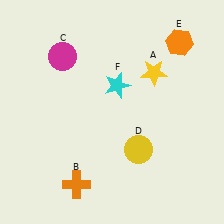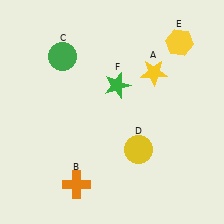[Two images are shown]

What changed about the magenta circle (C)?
In Image 1, C is magenta. In Image 2, it changed to green.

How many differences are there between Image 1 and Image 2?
There are 3 differences between the two images.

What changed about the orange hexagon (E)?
In Image 1, E is orange. In Image 2, it changed to yellow.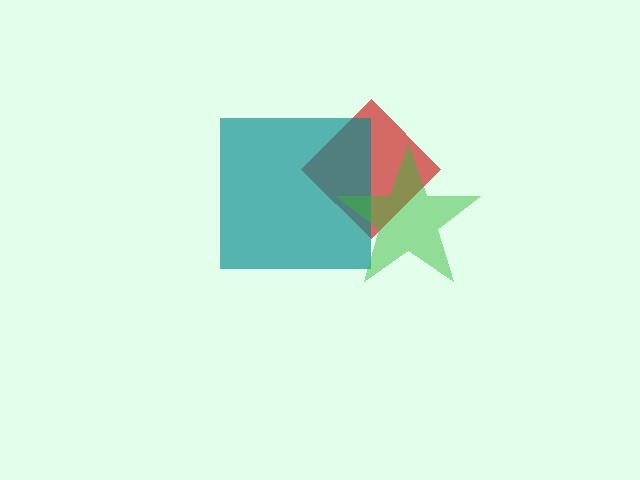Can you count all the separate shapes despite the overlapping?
Yes, there are 3 separate shapes.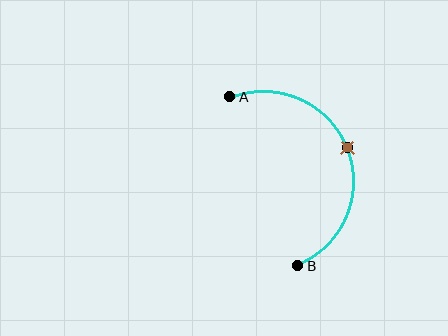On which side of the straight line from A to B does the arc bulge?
The arc bulges to the right of the straight line connecting A and B.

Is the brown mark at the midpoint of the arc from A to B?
Yes. The brown mark lies on the arc at equal arc-length from both A and B — it is the arc midpoint.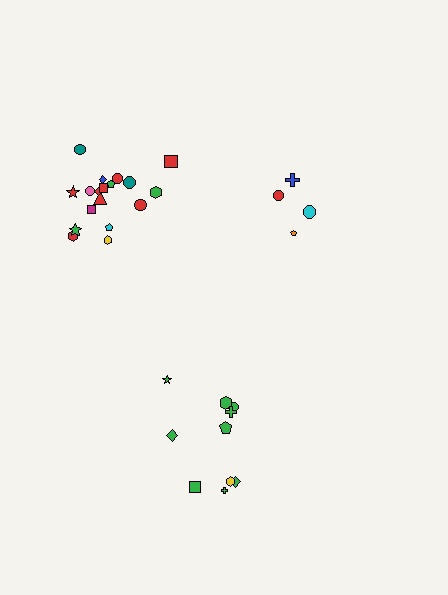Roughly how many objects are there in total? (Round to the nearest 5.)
Roughly 30 objects in total.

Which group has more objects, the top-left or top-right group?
The top-left group.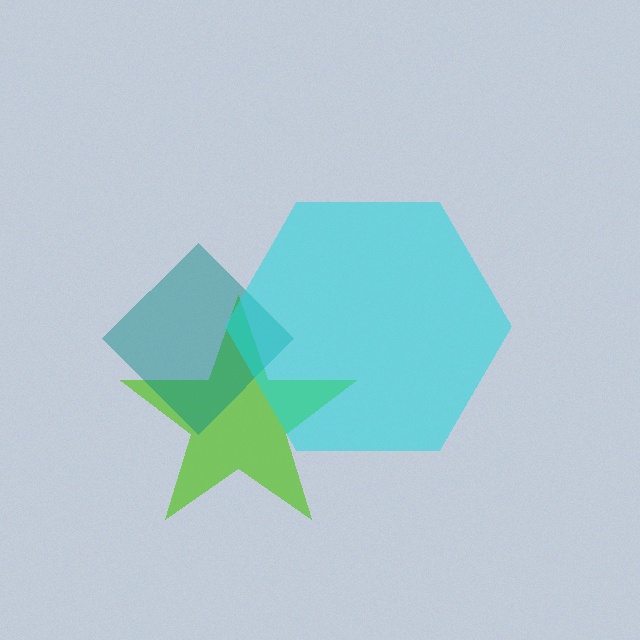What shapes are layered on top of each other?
The layered shapes are: a lime star, a teal diamond, a cyan hexagon.